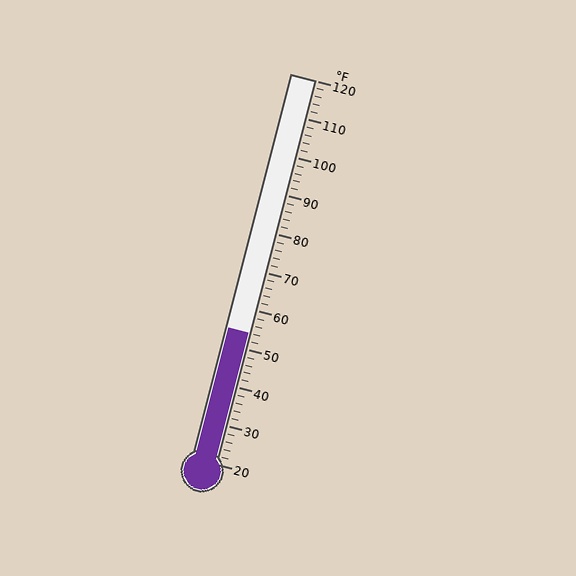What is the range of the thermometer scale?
The thermometer scale ranges from 20°F to 120°F.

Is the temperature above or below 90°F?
The temperature is below 90°F.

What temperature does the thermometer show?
The thermometer shows approximately 54°F.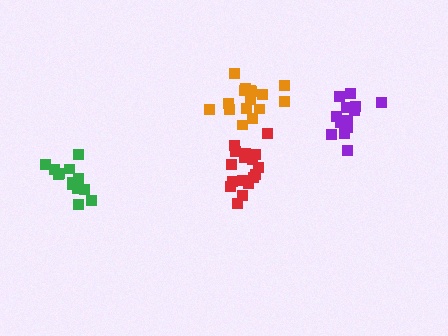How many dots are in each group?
Group 1: 14 dots, Group 2: 16 dots, Group 3: 17 dots, Group 4: 14 dots (61 total).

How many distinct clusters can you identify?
There are 4 distinct clusters.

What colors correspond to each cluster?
The clusters are colored: green, orange, red, purple.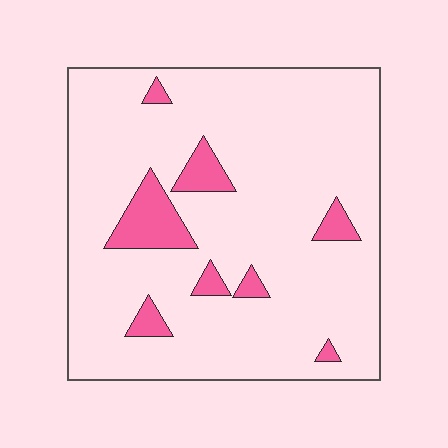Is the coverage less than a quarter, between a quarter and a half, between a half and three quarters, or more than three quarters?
Less than a quarter.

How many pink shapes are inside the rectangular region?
8.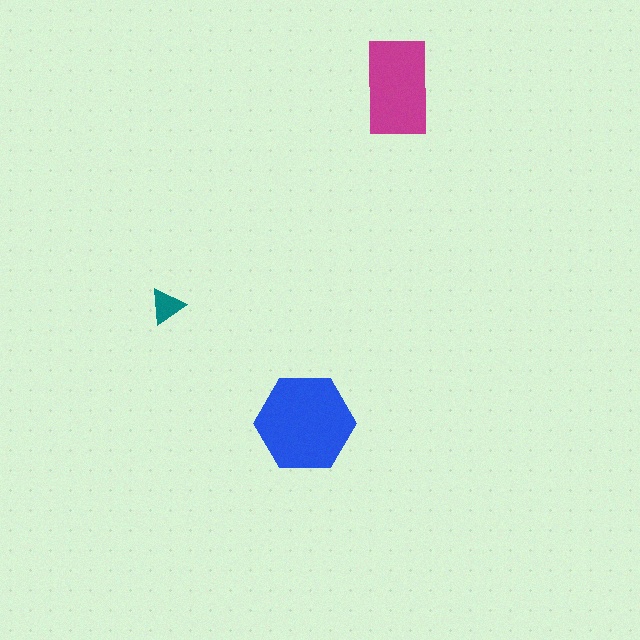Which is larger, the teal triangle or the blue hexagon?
The blue hexagon.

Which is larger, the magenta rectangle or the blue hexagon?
The blue hexagon.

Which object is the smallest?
The teal triangle.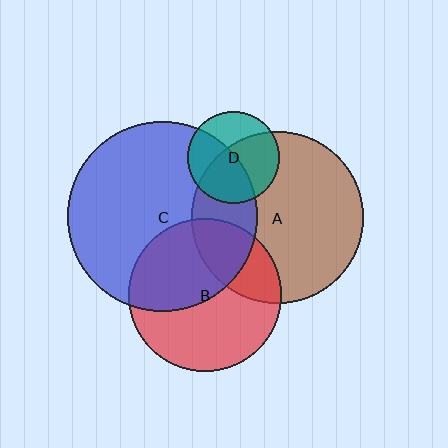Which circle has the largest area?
Circle C (blue).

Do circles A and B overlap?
Yes.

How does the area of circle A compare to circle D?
Approximately 3.5 times.